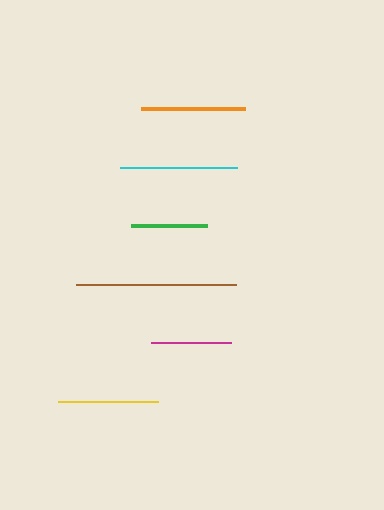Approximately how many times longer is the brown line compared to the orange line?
The brown line is approximately 1.5 times the length of the orange line.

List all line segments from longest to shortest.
From longest to shortest: brown, cyan, orange, yellow, magenta, green.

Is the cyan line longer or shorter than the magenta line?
The cyan line is longer than the magenta line.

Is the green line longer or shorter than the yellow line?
The yellow line is longer than the green line.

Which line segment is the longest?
The brown line is the longest at approximately 160 pixels.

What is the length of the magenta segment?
The magenta segment is approximately 80 pixels long.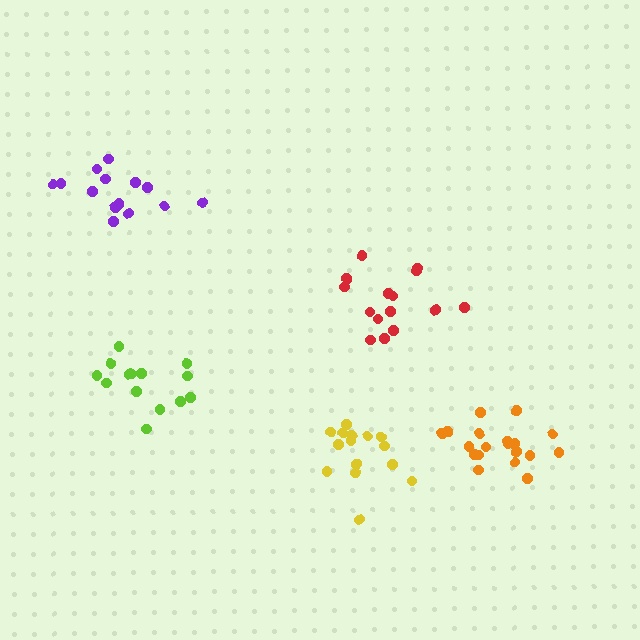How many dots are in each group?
Group 1: 14 dots, Group 2: 19 dots, Group 3: 16 dots, Group 4: 15 dots, Group 5: 14 dots (78 total).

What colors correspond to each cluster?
The clusters are colored: purple, orange, yellow, red, lime.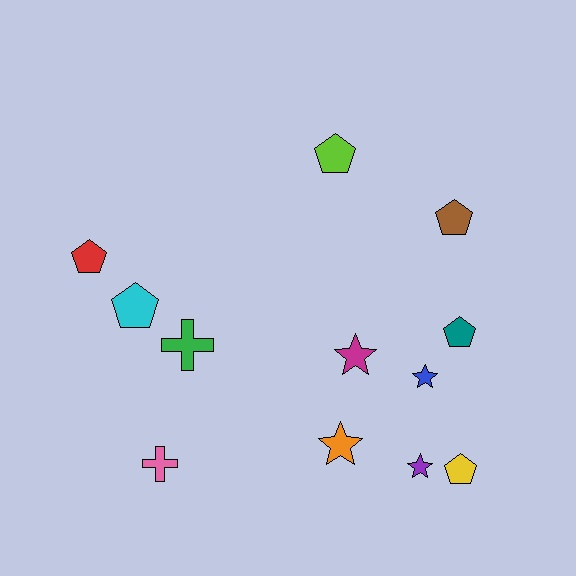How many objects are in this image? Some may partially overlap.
There are 12 objects.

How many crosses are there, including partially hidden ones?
There are 2 crosses.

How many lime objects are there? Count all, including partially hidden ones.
There is 1 lime object.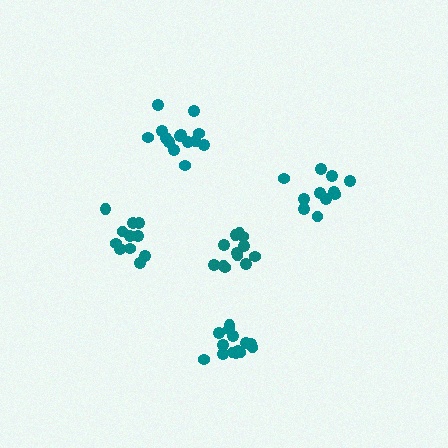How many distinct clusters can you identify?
There are 5 distinct clusters.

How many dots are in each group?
Group 1: 14 dots, Group 2: 11 dots, Group 3: 14 dots, Group 4: 12 dots, Group 5: 11 dots (62 total).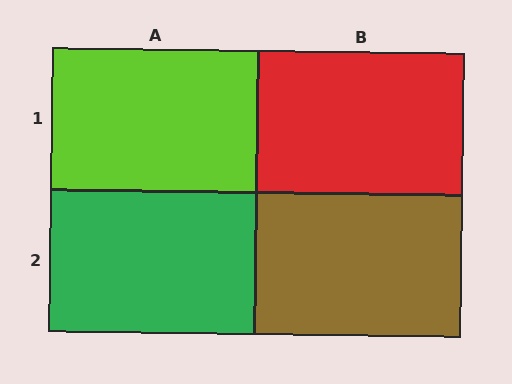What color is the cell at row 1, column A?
Lime.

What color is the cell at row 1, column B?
Red.